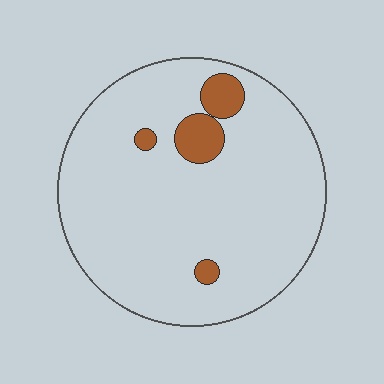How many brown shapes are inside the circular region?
4.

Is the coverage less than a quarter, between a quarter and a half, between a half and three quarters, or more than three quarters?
Less than a quarter.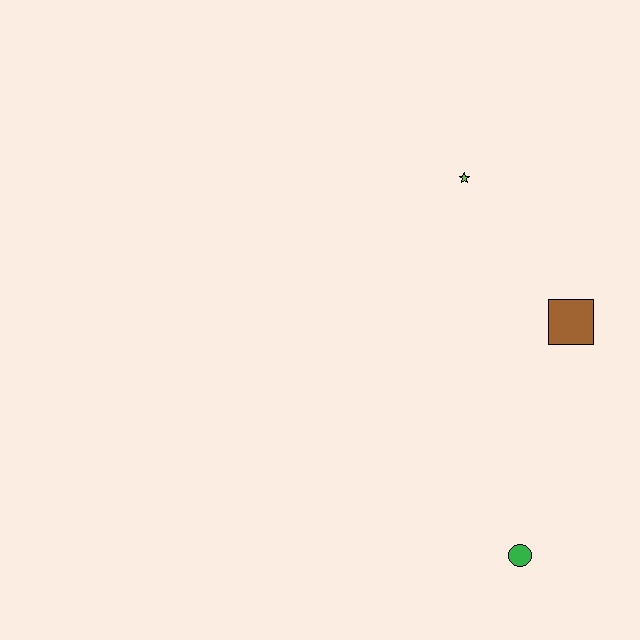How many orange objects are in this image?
There are no orange objects.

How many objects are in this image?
There are 3 objects.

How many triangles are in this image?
There are no triangles.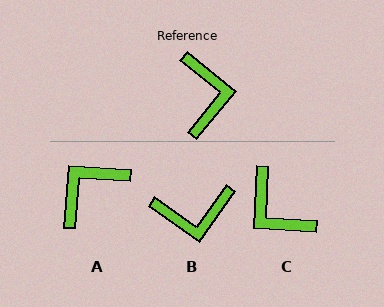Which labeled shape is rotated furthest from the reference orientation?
C, about 144 degrees away.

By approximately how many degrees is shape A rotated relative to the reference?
Approximately 125 degrees counter-clockwise.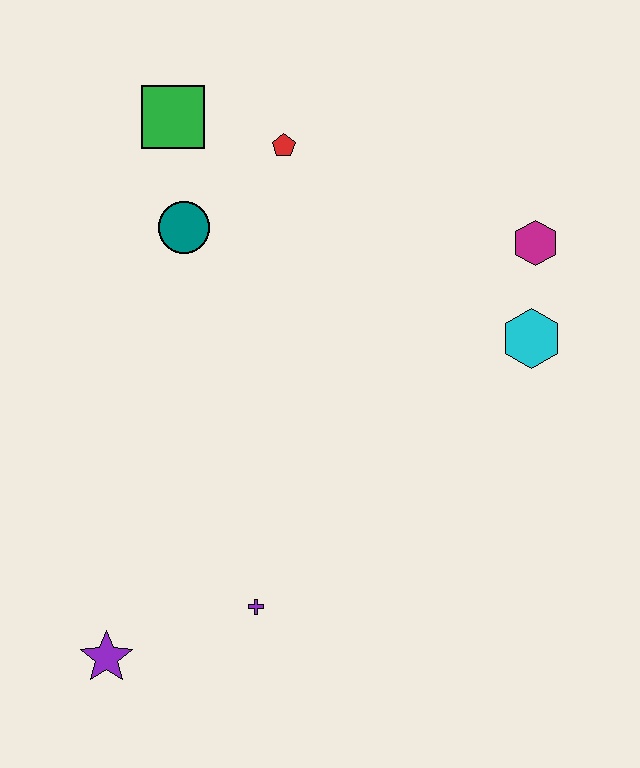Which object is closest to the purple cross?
The purple star is closest to the purple cross.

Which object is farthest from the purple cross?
The green square is farthest from the purple cross.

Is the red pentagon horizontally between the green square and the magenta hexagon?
Yes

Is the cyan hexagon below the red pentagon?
Yes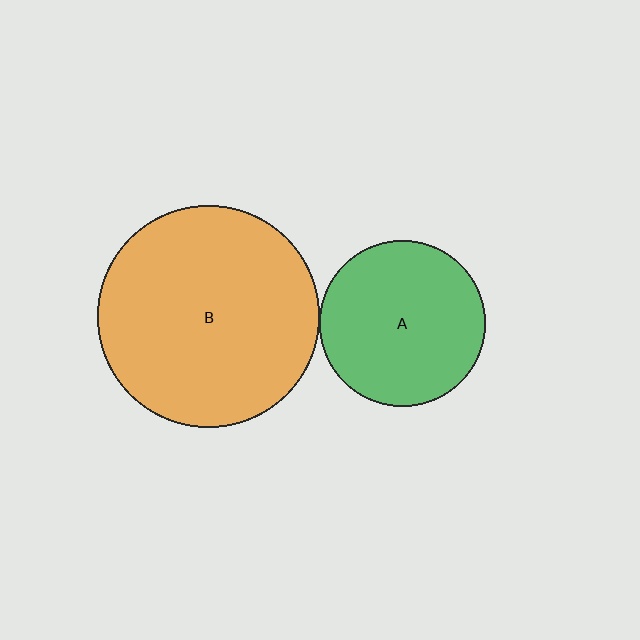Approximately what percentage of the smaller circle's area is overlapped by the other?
Approximately 5%.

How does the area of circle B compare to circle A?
Approximately 1.8 times.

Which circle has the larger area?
Circle B (orange).